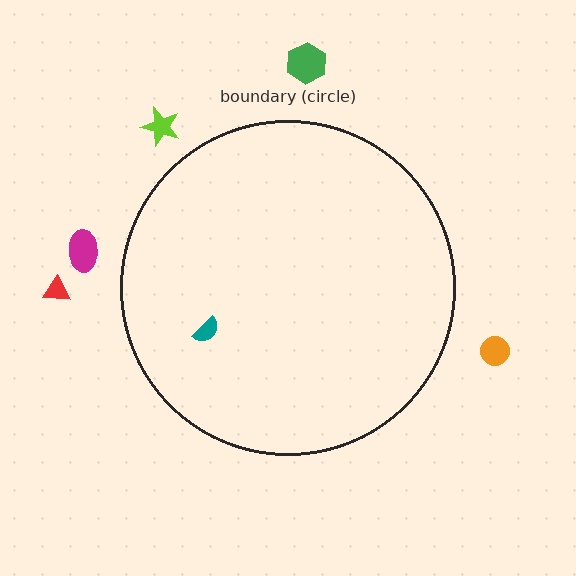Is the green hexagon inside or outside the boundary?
Outside.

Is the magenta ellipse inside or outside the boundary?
Outside.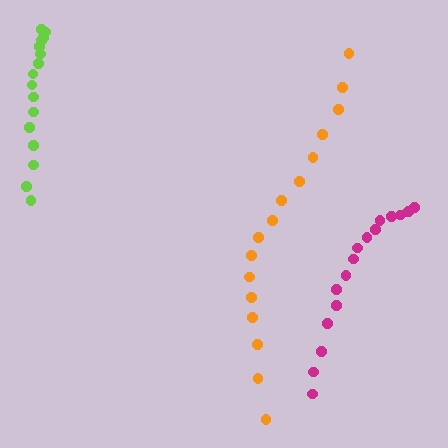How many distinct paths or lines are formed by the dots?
There are 3 distinct paths.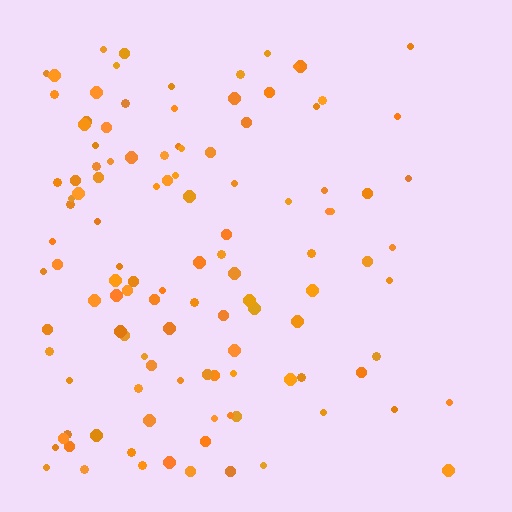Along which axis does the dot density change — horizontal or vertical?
Horizontal.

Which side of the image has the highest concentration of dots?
The left.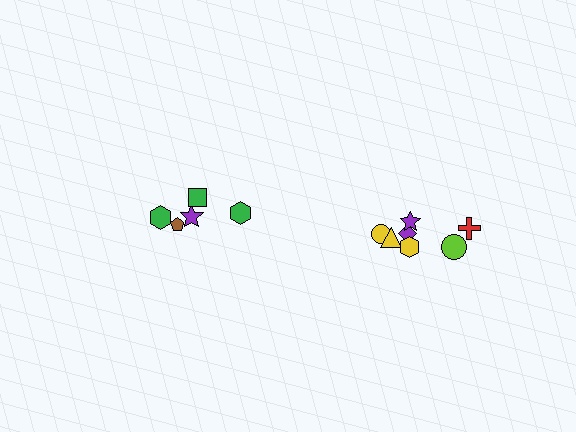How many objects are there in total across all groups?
There are 12 objects.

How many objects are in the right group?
There are 7 objects.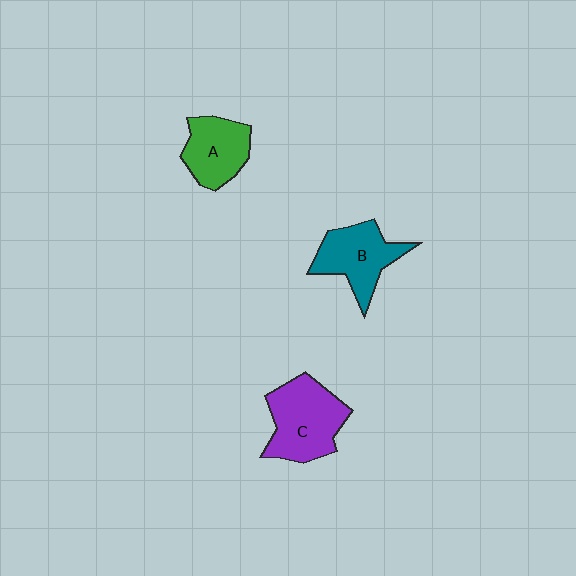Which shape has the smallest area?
Shape A (green).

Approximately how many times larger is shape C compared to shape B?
Approximately 1.2 times.